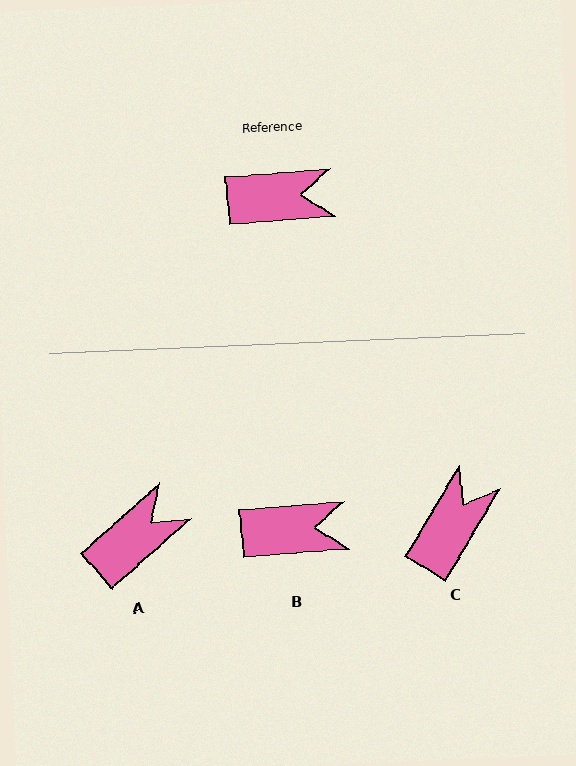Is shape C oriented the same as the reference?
No, it is off by about 55 degrees.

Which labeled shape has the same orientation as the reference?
B.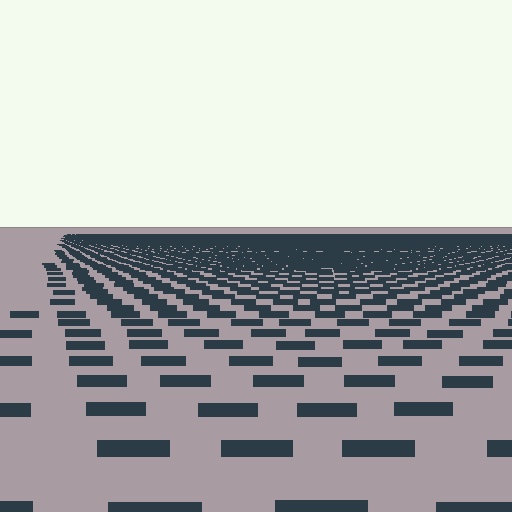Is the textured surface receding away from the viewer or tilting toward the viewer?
The surface is receding away from the viewer. Texture elements get smaller and denser toward the top.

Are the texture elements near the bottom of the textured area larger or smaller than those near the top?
Larger. Near the bottom, elements are closer to the viewer and appear at a bigger on-screen size.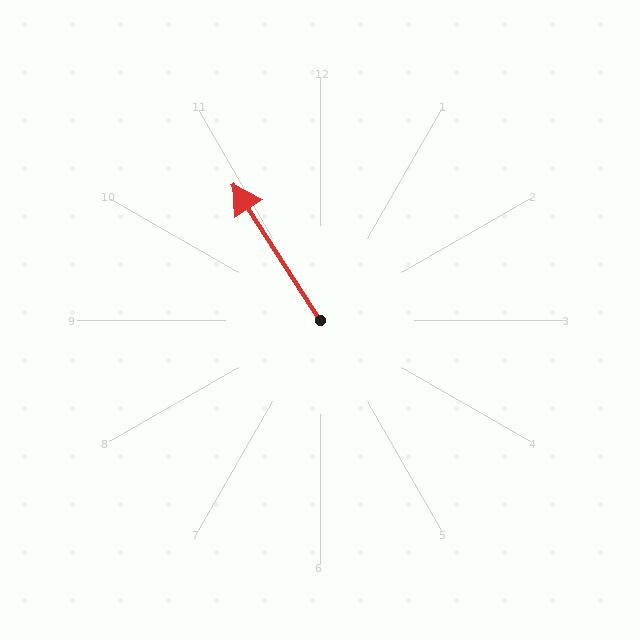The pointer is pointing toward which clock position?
Roughly 11 o'clock.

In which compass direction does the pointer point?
Northwest.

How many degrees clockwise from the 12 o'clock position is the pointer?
Approximately 327 degrees.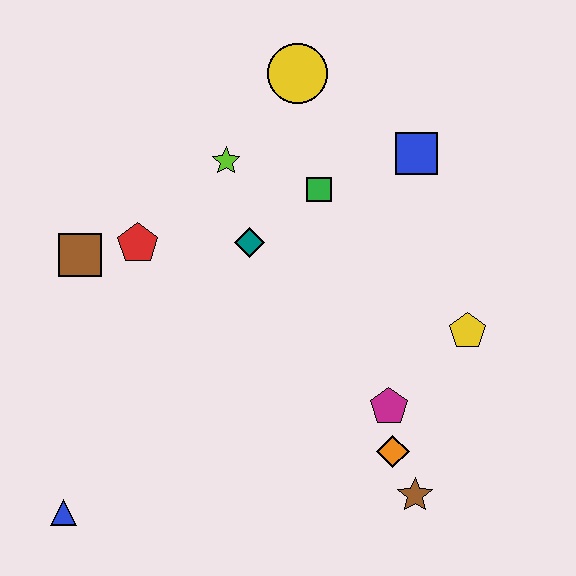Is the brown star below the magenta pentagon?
Yes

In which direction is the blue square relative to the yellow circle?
The blue square is to the right of the yellow circle.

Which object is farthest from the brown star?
The yellow circle is farthest from the brown star.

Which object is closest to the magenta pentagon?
The orange diamond is closest to the magenta pentagon.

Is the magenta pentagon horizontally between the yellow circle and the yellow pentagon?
Yes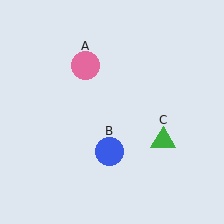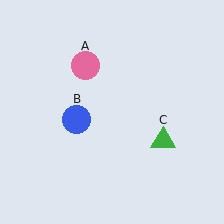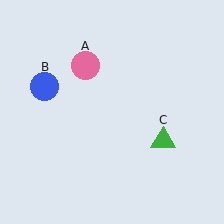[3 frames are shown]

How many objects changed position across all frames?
1 object changed position: blue circle (object B).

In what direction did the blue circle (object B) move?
The blue circle (object B) moved up and to the left.